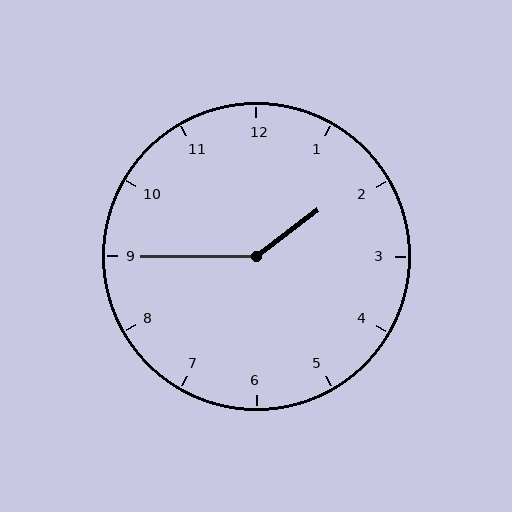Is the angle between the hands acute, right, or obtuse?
It is obtuse.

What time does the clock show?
1:45.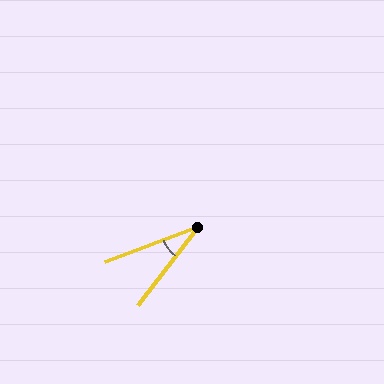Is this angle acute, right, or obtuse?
It is acute.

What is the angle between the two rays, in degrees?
Approximately 32 degrees.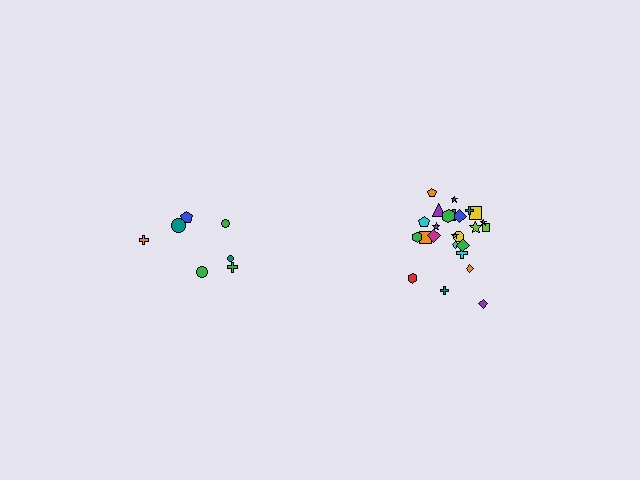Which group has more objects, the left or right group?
The right group.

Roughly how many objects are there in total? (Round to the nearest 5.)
Roughly 30 objects in total.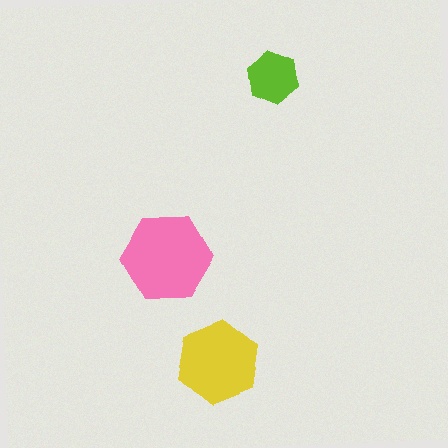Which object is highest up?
The lime hexagon is topmost.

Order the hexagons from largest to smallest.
the pink one, the yellow one, the lime one.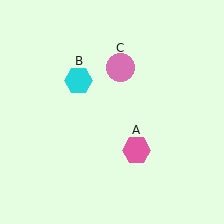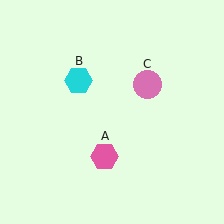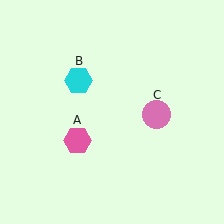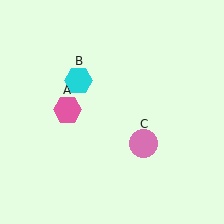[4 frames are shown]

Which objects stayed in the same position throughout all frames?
Cyan hexagon (object B) remained stationary.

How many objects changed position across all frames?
2 objects changed position: pink hexagon (object A), pink circle (object C).